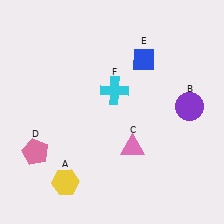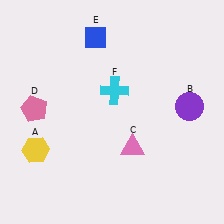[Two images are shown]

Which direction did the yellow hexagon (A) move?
The yellow hexagon (A) moved up.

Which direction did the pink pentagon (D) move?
The pink pentagon (D) moved up.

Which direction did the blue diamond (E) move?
The blue diamond (E) moved left.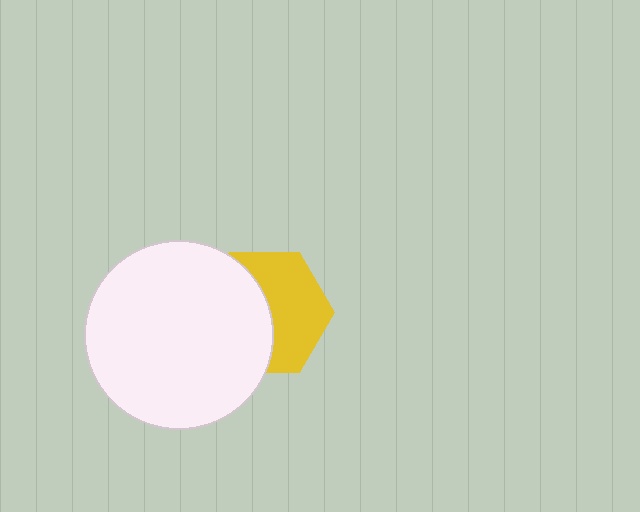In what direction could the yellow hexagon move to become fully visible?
The yellow hexagon could move right. That would shift it out from behind the white circle entirely.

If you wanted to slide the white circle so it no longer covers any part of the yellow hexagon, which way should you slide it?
Slide it left — that is the most direct way to separate the two shapes.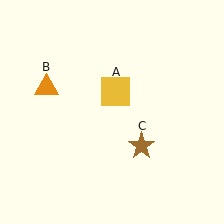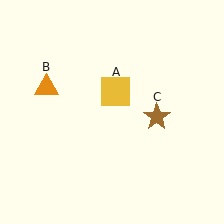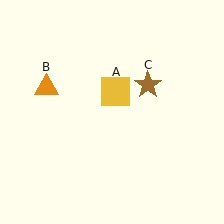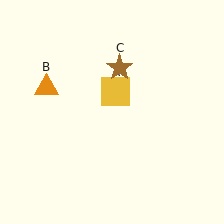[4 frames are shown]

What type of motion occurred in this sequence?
The brown star (object C) rotated counterclockwise around the center of the scene.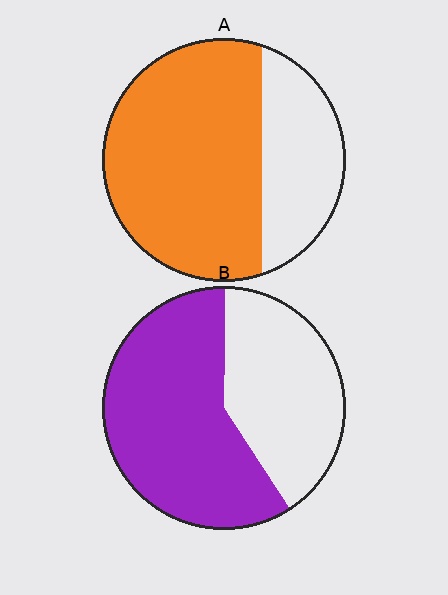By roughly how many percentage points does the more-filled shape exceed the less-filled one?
By roughly 10 percentage points (A over B).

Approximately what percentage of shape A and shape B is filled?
A is approximately 70% and B is approximately 60%.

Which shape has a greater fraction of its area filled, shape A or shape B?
Shape A.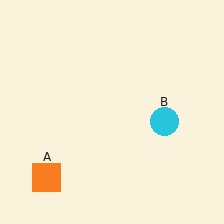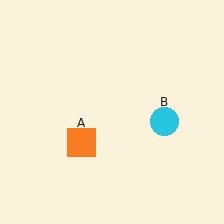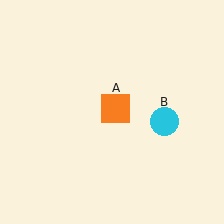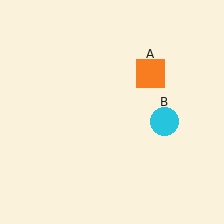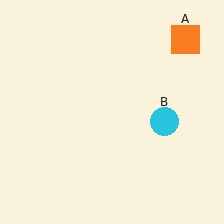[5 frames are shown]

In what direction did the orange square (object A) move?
The orange square (object A) moved up and to the right.